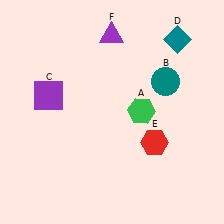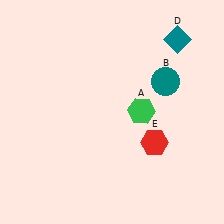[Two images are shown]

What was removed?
The purple square (C), the purple triangle (F) were removed in Image 2.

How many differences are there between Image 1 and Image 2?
There are 2 differences between the two images.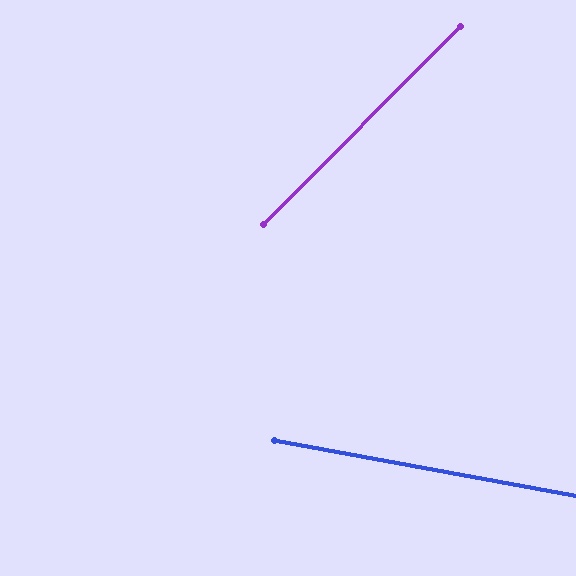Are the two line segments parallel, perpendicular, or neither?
Neither parallel nor perpendicular — they differ by about 56°.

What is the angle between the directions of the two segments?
Approximately 56 degrees.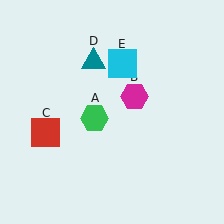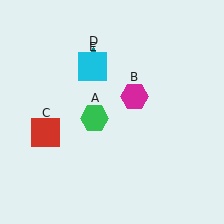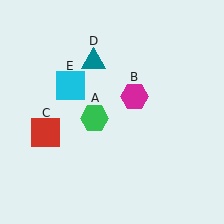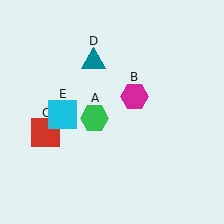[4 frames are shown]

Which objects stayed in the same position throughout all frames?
Green hexagon (object A) and magenta hexagon (object B) and red square (object C) and teal triangle (object D) remained stationary.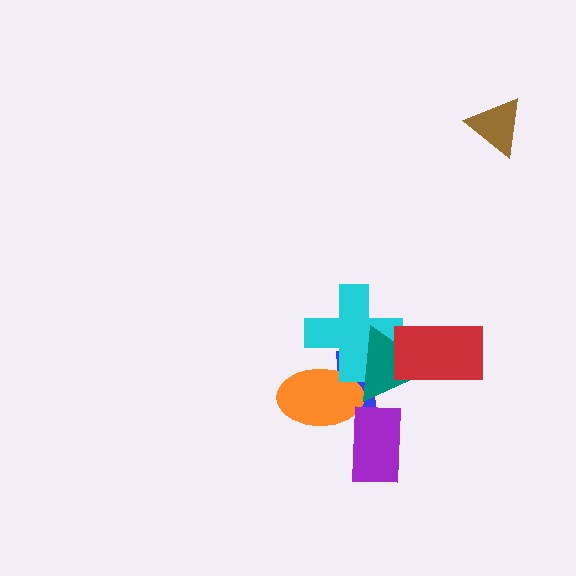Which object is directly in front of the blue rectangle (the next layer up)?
The orange ellipse is directly in front of the blue rectangle.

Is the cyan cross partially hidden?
Yes, it is partially covered by another shape.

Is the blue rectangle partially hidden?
Yes, it is partially covered by another shape.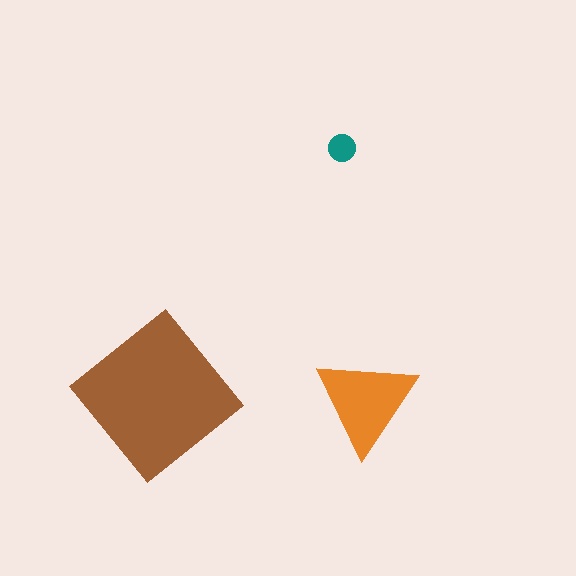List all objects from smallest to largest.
The teal circle, the orange triangle, the brown diamond.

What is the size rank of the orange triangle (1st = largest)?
2nd.